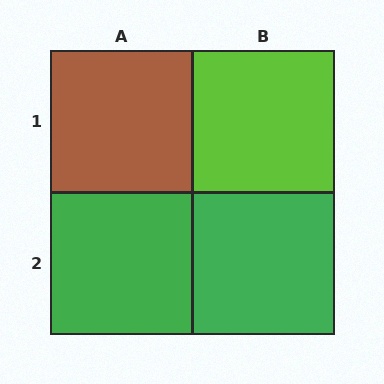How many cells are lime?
1 cell is lime.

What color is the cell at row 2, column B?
Green.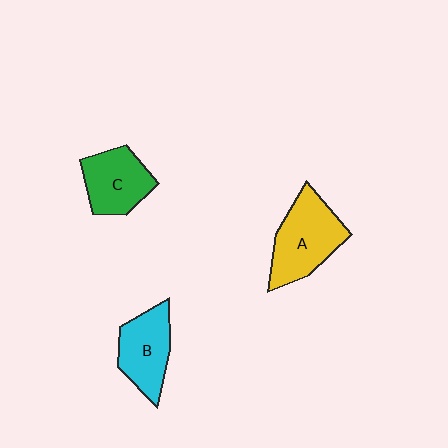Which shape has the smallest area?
Shape C (green).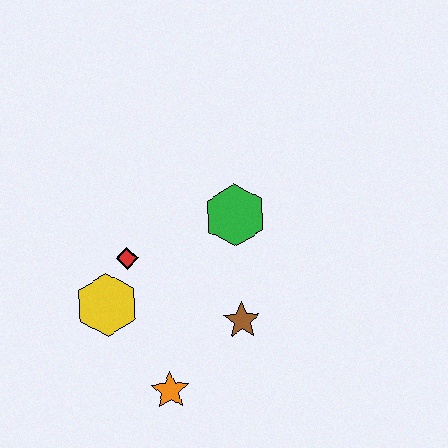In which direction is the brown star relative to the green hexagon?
The brown star is below the green hexagon.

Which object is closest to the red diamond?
The yellow hexagon is closest to the red diamond.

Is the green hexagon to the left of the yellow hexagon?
No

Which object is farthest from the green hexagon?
The orange star is farthest from the green hexagon.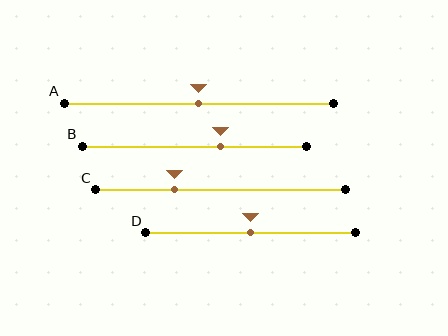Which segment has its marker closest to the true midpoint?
Segment A has its marker closest to the true midpoint.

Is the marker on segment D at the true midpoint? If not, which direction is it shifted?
Yes, the marker on segment D is at the true midpoint.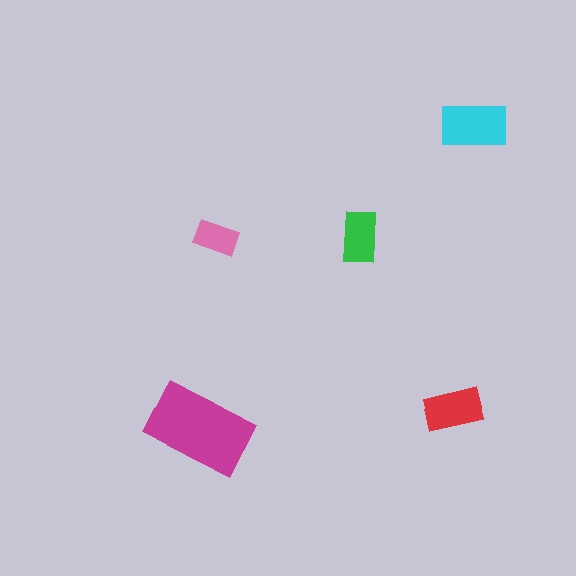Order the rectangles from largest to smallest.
the magenta one, the cyan one, the red one, the green one, the pink one.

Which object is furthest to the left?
The magenta rectangle is leftmost.